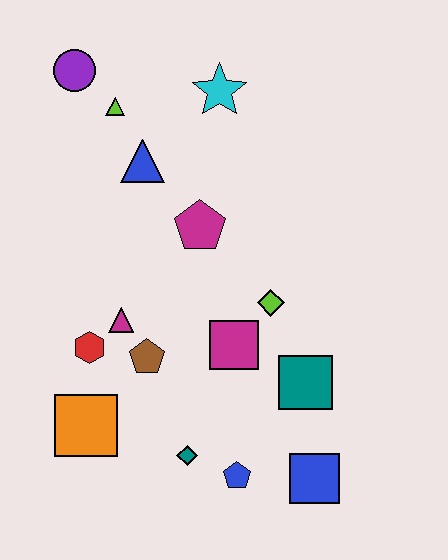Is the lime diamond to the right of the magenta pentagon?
Yes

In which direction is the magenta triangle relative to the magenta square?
The magenta triangle is to the left of the magenta square.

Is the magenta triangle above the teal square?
Yes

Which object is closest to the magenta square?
The lime diamond is closest to the magenta square.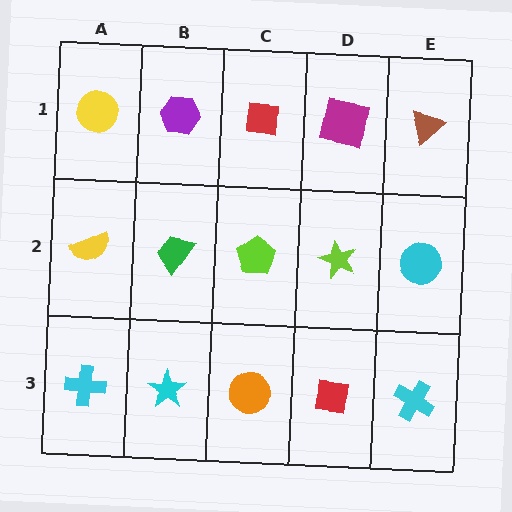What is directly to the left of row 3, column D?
An orange circle.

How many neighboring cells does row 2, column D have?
4.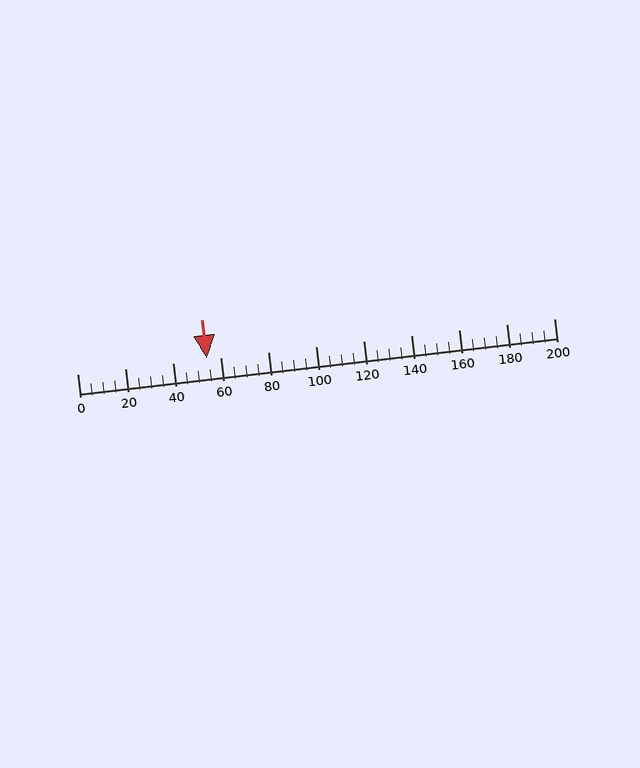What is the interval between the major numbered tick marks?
The major tick marks are spaced 20 units apart.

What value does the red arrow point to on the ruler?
The red arrow points to approximately 54.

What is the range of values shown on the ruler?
The ruler shows values from 0 to 200.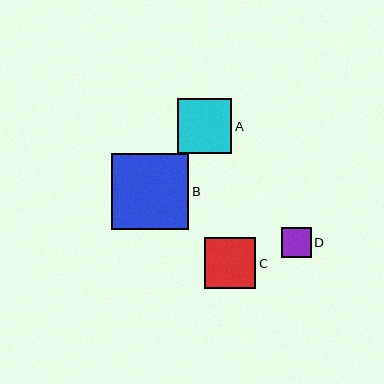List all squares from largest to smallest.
From largest to smallest: B, A, C, D.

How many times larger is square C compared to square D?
Square C is approximately 1.7 times the size of square D.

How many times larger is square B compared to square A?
Square B is approximately 1.4 times the size of square A.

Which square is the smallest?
Square D is the smallest with a size of approximately 29 pixels.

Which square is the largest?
Square B is the largest with a size of approximately 77 pixels.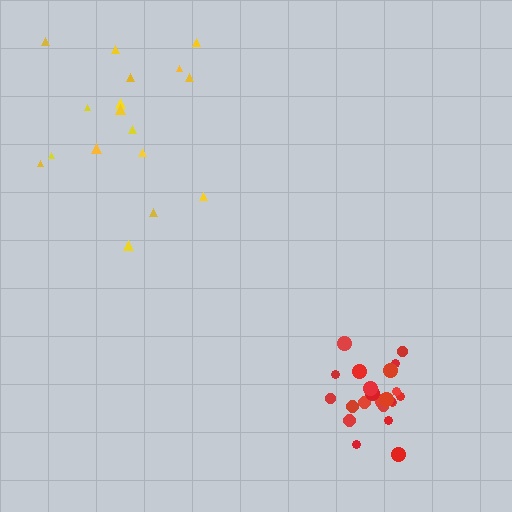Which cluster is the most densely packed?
Red.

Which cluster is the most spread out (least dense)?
Yellow.